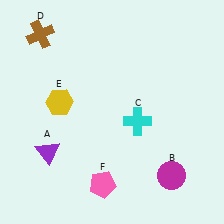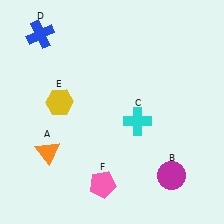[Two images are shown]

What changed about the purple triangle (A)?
In Image 1, A is purple. In Image 2, it changed to orange.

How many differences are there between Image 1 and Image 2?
There are 2 differences between the two images.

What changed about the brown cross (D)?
In Image 1, D is brown. In Image 2, it changed to blue.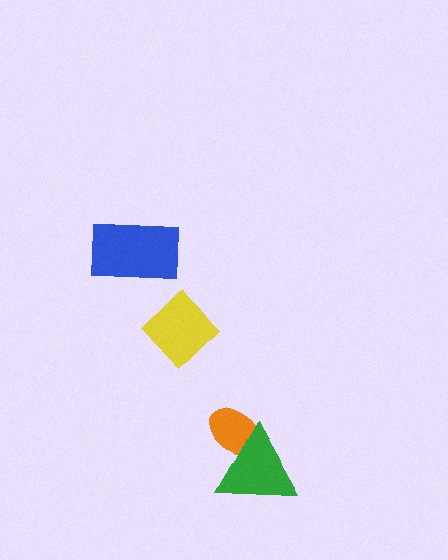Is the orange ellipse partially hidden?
Yes, it is partially covered by another shape.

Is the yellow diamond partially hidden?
No, no other shape covers it.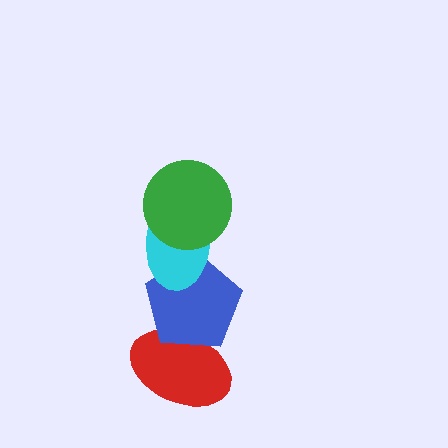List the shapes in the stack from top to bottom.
From top to bottom: the green circle, the cyan ellipse, the blue pentagon, the red ellipse.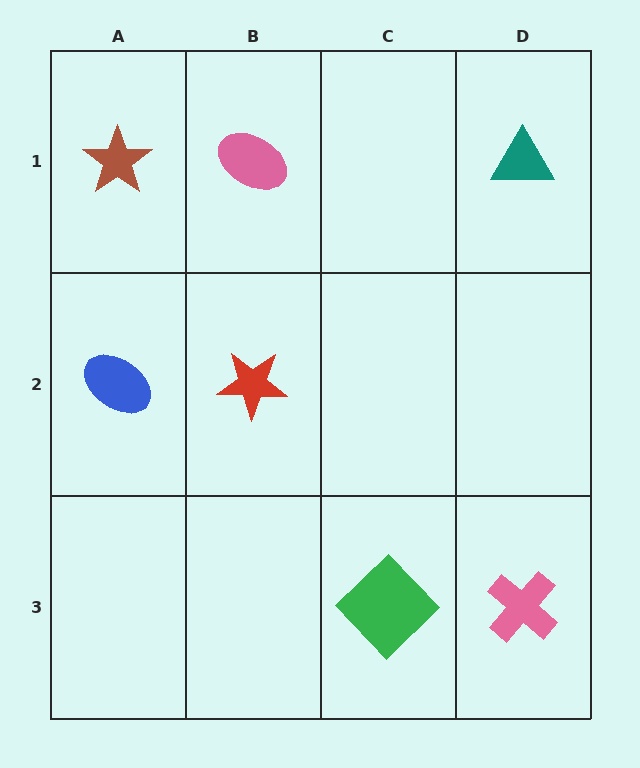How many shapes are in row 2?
2 shapes.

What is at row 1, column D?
A teal triangle.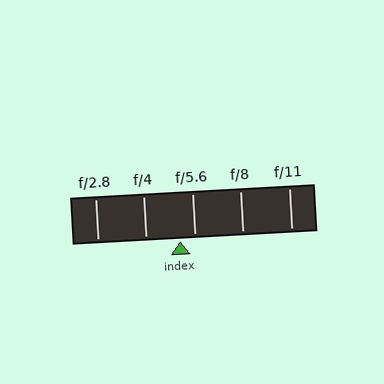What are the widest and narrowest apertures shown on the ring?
The widest aperture shown is f/2.8 and the narrowest is f/11.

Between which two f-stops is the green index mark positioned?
The index mark is between f/4 and f/5.6.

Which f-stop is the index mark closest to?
The index mark is closest to f/5.6.